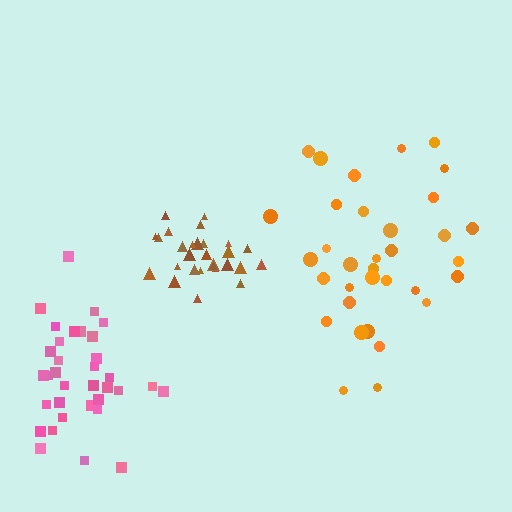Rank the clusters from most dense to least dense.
brown, pink, orange.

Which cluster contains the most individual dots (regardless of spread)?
Orange (34).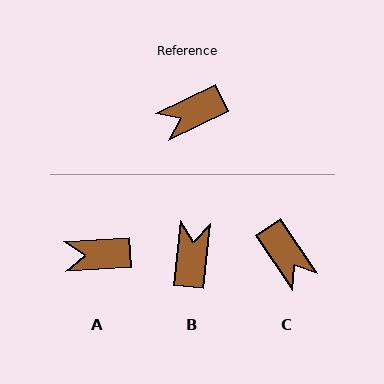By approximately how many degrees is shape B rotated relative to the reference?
Approximately 122 degrees clockwise.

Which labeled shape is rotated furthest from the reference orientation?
B, about 122 degrees away.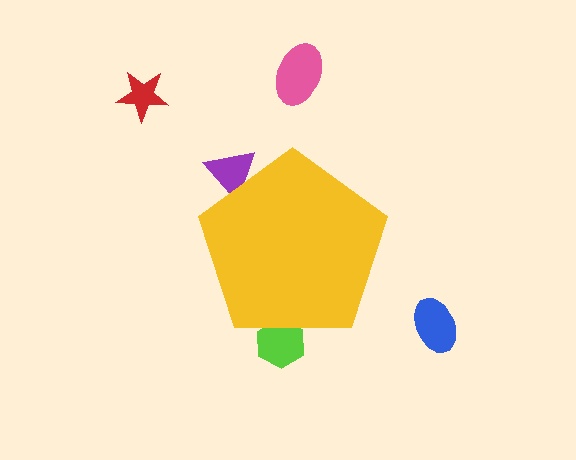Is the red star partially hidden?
No, the red star is fully visible.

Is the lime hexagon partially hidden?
Yes, the lime hexagon is partially hidden behind the yellow pentagon.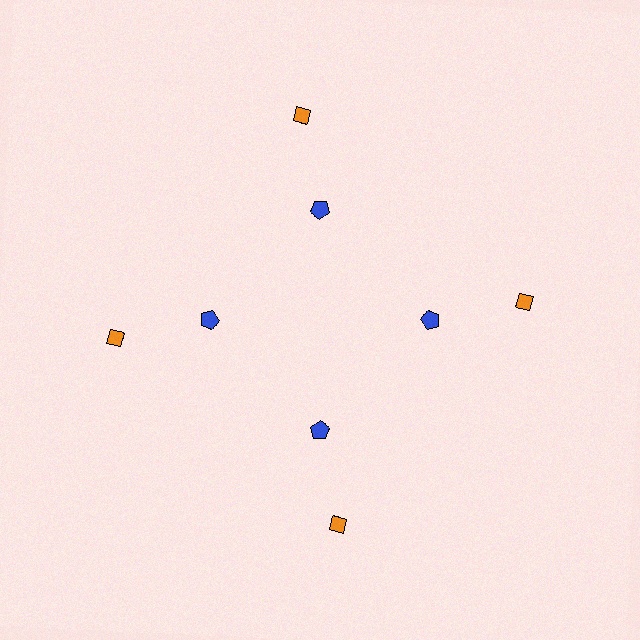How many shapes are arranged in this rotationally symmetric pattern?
There are 8 shapes, arranged in 4 groups of 2.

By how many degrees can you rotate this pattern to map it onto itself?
The pattern maps onto itself every 90 degrees of rotation.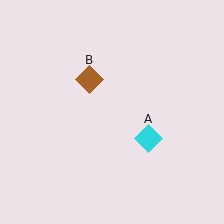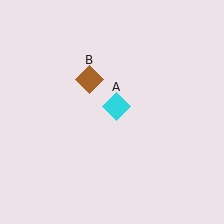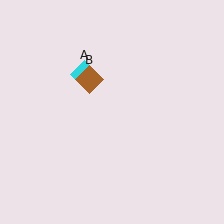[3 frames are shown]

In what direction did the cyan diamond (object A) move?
The cyan diamond (object A) moved up and to the left.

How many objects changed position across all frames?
1 object changed position: cyan diamond (object A).